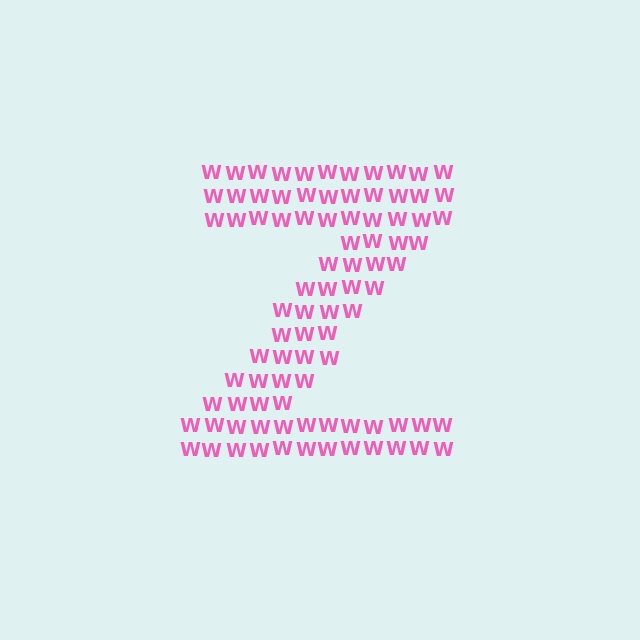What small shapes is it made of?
It is made of small letter W's.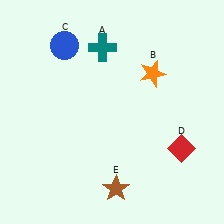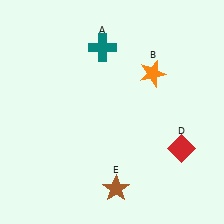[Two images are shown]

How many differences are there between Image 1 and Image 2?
There is 1 difference between the two images.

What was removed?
The blue circle (C) was removed in Image 2.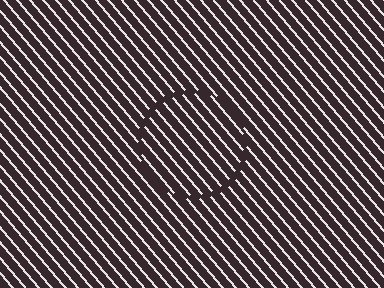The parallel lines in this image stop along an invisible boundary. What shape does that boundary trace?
An illusory circle. The interior of the shape contains the same grating, shifted by half a period — the contour is defined by the phase discontinuity where line-ends from the inner and outer gratings abut.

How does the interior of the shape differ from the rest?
The interior of the shape contains the same grating, shifted by half a period — the contour is defined by the phase discontinuity where line-ends from the inner and outer gratings abut.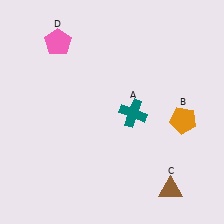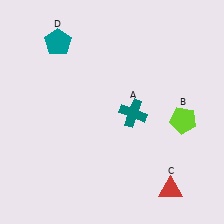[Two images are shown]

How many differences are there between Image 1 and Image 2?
There are 3 differences between the two images.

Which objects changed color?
B changed from orange to lime. C changed from brown to red. D changed from pink to teal.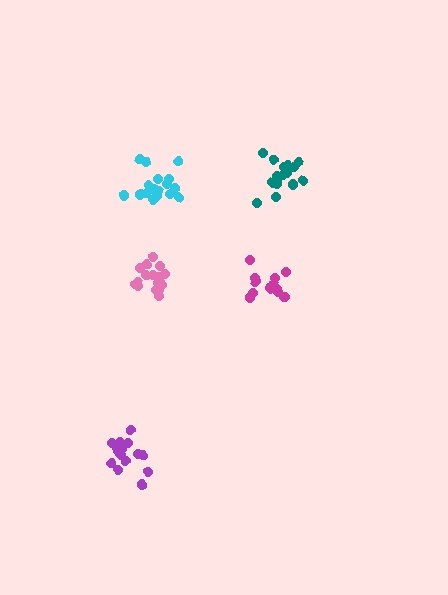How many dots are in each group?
Group 1: 17 dots, Group 2: 15 dots, Group 3: 17 dots, Group 4: 19 dots, Group 5: 14 dots (82 total).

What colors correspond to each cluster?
The clusters are colored: teal, purple, pink, cyan, magenta.